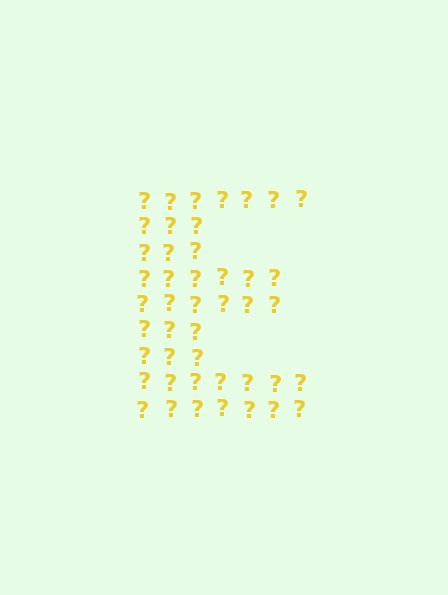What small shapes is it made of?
It is made of small question marks.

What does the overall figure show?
The overall figure shows the letter E.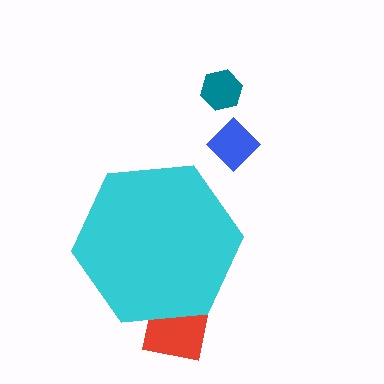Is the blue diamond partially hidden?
No, the blue diamond is fully visible.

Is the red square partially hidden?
Yes, the red square is partially hidden behind the cyan hexagon.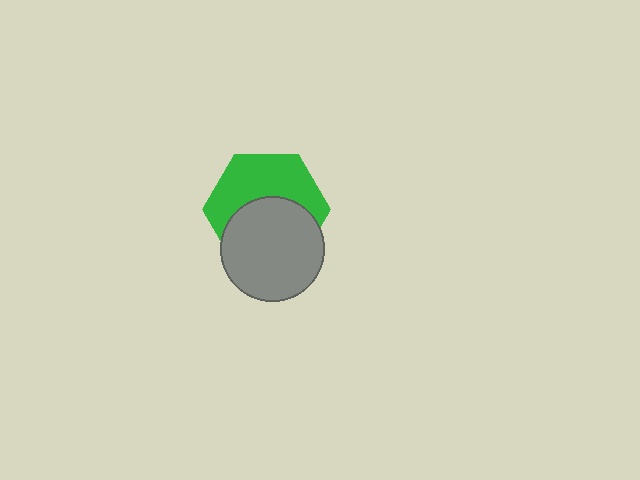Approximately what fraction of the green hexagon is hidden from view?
Roughly 50% of the green hexagon is hidden behind the gray circle.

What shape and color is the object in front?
The object in front is a gray circle.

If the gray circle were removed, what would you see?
You would see the complete green hexagon.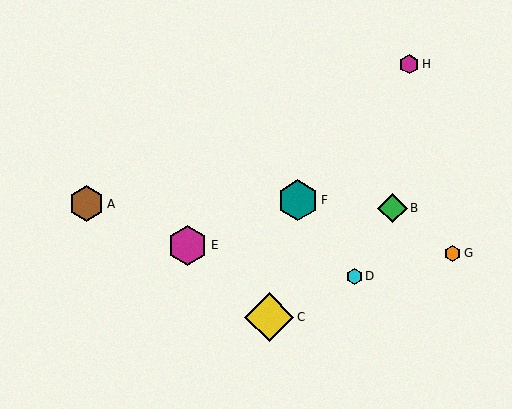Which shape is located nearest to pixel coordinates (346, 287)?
The cyan hexagon (labeled D) at (354, 276) is nearest to that location.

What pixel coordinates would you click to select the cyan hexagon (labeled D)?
Click at (354, 276) to select the cyan hexagon D.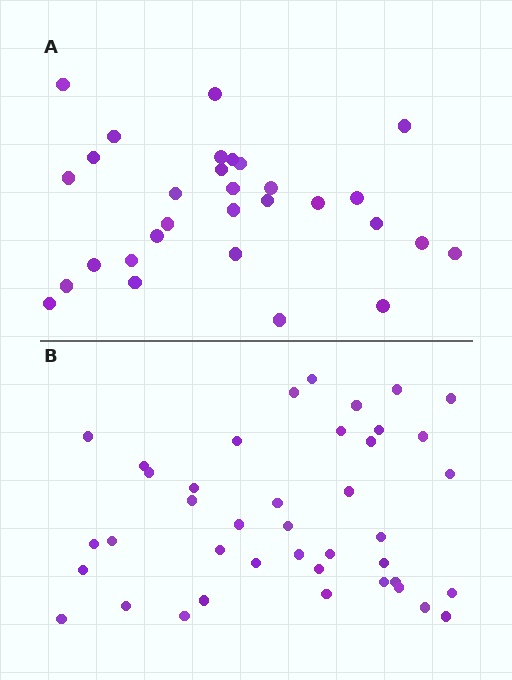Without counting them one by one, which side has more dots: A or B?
Region B (the bottom region) has more dots.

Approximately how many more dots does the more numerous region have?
Region B has roughly 12 or so more dots than region A.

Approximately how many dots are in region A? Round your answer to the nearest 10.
About 30 dots.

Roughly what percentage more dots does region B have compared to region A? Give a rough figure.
About 35% more.